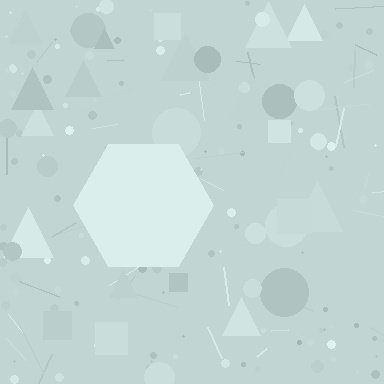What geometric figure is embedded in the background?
A hexagon is embedded in the background.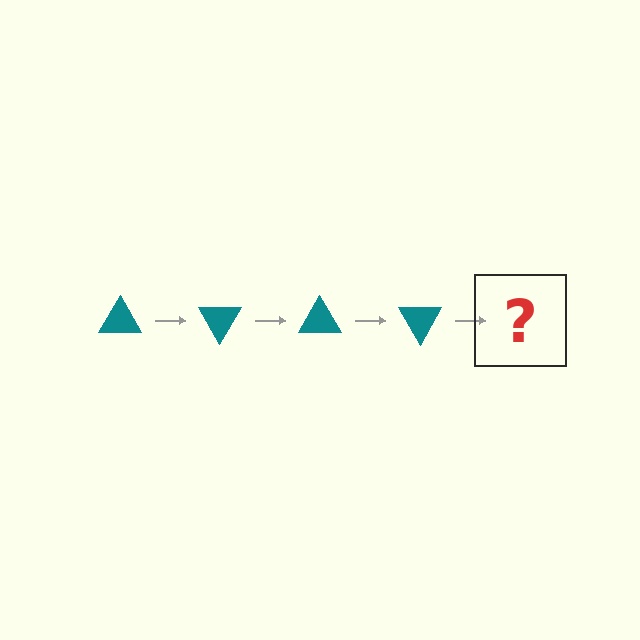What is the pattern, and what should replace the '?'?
The pattern is that the triangle rotates 60 degrees each step. The '?' should be a teal triangle rotated 240 degrees.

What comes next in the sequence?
The next element should be a teal triangle rotated 240 degrees.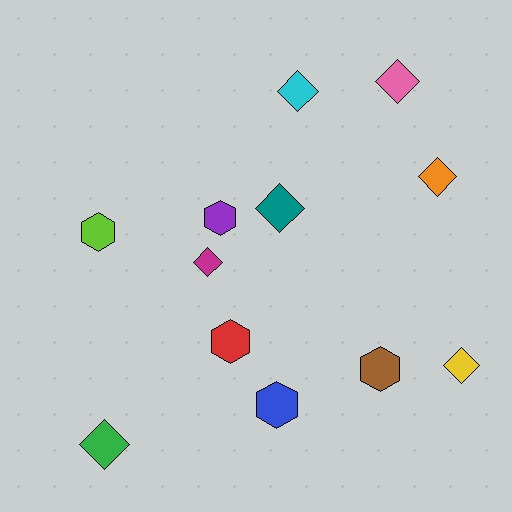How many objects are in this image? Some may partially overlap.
There are 12 objects.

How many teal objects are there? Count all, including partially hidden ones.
There is 1 teal object.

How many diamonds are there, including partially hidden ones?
There are 7 diamonds.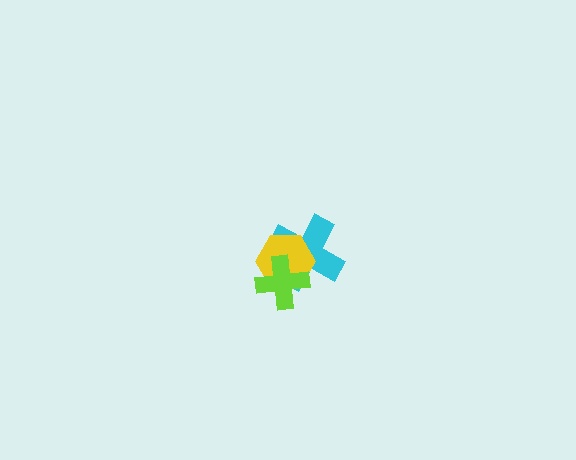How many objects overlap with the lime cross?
2 objects overlap with the lime cross.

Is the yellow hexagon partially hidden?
Yes, it is partially covered by another shape.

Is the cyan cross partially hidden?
Yes, it is partially covered by another shape.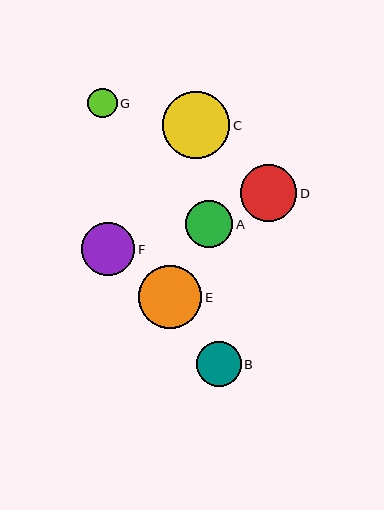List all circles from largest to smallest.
From largest to smallest: C, E, D, F, A, B, G.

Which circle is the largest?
Circle C is the largest with a size of approximately 67 pixels.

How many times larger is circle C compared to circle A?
Circle C is approximately 1.4 times the size of circle A.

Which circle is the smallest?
Circle G is the smallest with a size of approximately 30 pixels.